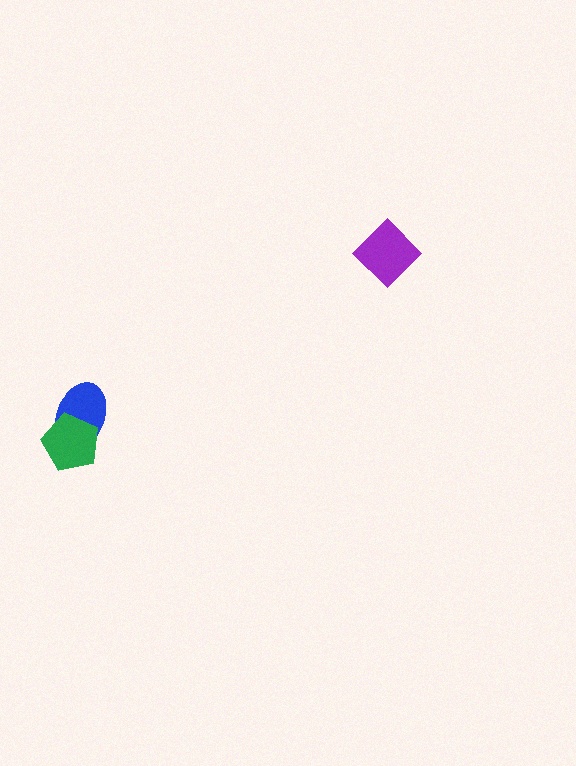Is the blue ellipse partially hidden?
Yes, it is partially covered by another shape.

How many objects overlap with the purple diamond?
0 objects overlap with the purple diamond.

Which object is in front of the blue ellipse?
The green pentagon is in front of the blue ellipse.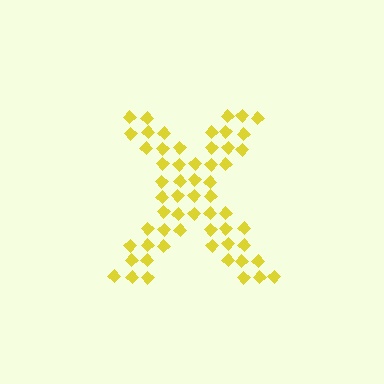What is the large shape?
The large shape is the letter X.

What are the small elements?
The small elements are diamonds.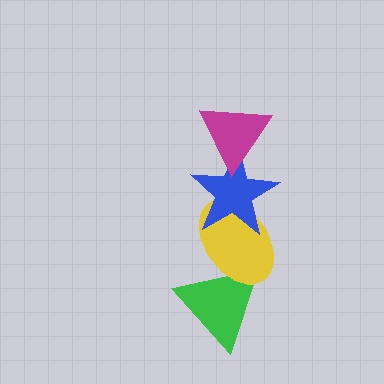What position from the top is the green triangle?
The green triangle is 4th from the top.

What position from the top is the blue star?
The blue star is 2nd from the top.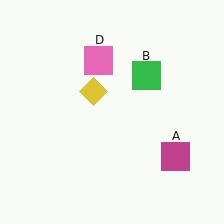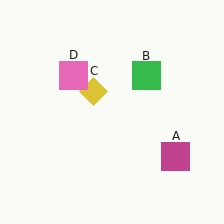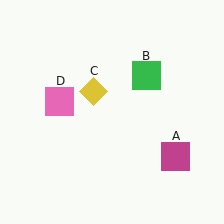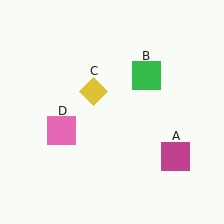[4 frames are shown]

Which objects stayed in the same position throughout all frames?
Magenta square (object A) and green square (object B) and yellow diamond (object C) remained stationary.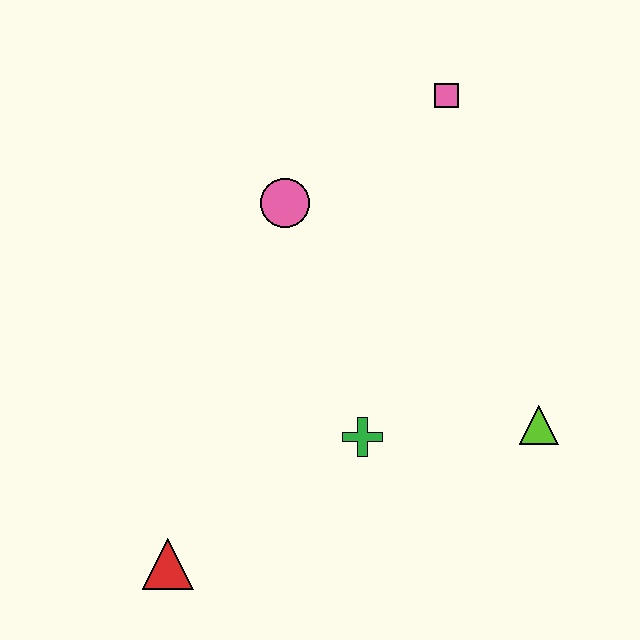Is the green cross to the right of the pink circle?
Yes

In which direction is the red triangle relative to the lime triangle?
The red triangle is to the left of the lime triangle.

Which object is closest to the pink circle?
The pink square is closest to the pink circle.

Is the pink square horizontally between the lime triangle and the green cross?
Yes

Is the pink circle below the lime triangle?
No